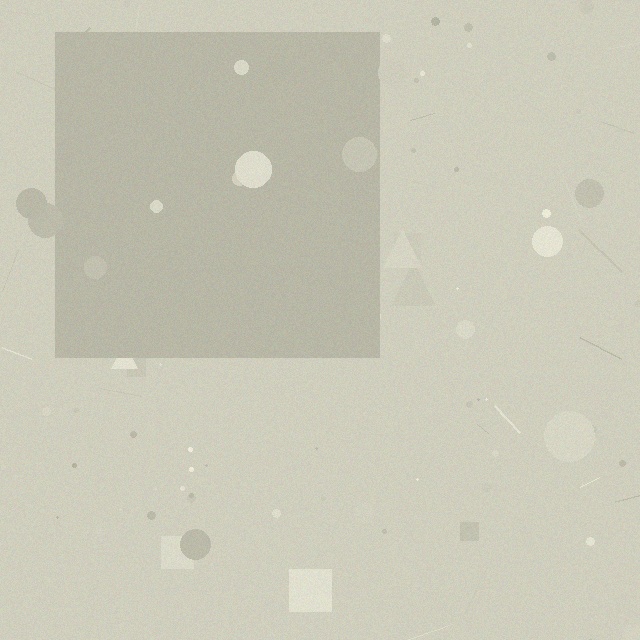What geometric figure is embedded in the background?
A square is embedded in the background.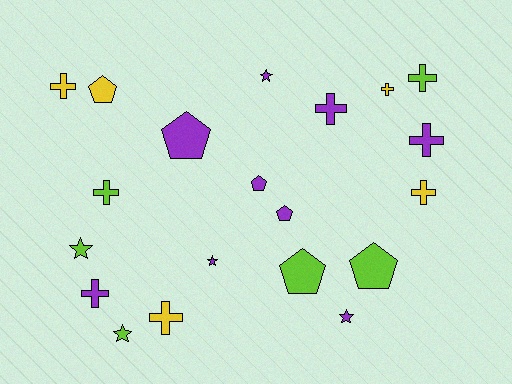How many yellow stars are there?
There are no yellow stars.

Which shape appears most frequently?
Cross, with 9 objects.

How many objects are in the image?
There are 20 objects.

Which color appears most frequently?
Purple, with 9 objects.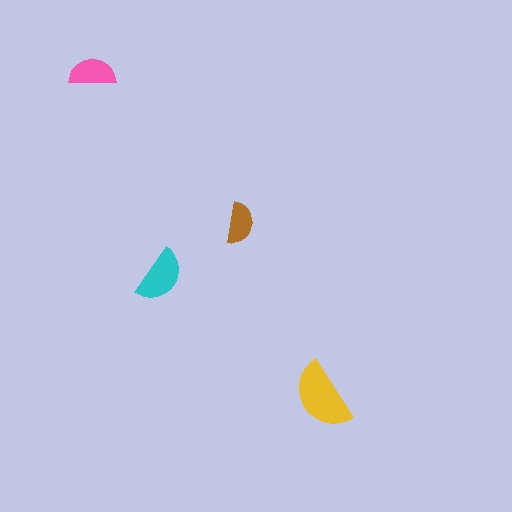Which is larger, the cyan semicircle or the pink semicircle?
The cyan one.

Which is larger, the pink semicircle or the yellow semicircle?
The yellow one.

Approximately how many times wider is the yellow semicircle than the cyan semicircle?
About 1.5 times wider.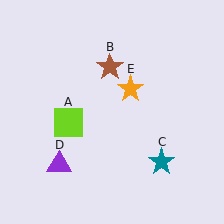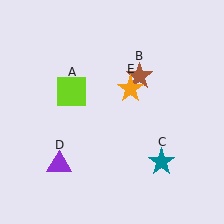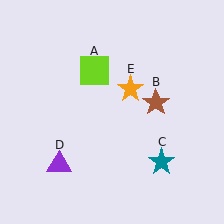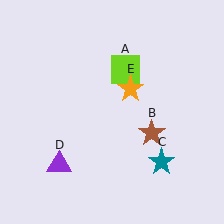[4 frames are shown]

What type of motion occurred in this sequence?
The lime square (object A), brown star (object B) rotated clockwise around the center of the scene.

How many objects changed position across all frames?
2 objects changed position: lime square (object A), brown star (object B).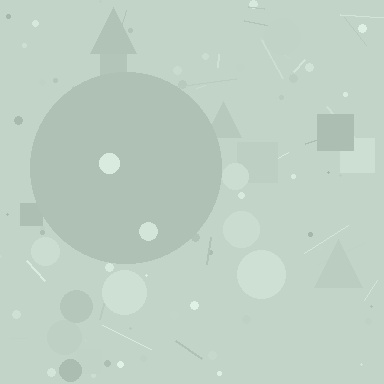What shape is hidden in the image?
A circle is hidden in the image.